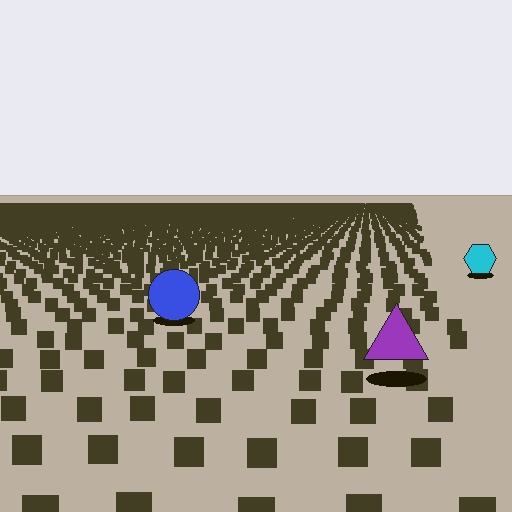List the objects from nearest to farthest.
From nearest to farthest: the purple triangle, the blue circle, the cyan hexagon.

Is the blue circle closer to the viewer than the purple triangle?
No. The purple triangle is closer — you can tell from the texture gradient: the ground texture is coarser near it.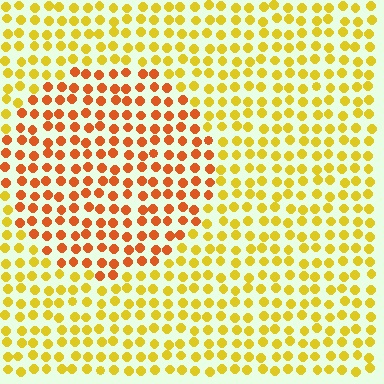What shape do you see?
I see a circle.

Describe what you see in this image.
The image is filled with small yellow elements in a uniform arrangement. A circle-shaped region is visible where the elements are tinted to a slightly different hue, forming a subtle color boundary.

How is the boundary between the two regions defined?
The boundary is defined purely by a slight shift in hue (about 36 degrees). Spacing, size, and orientation are identical on both sides.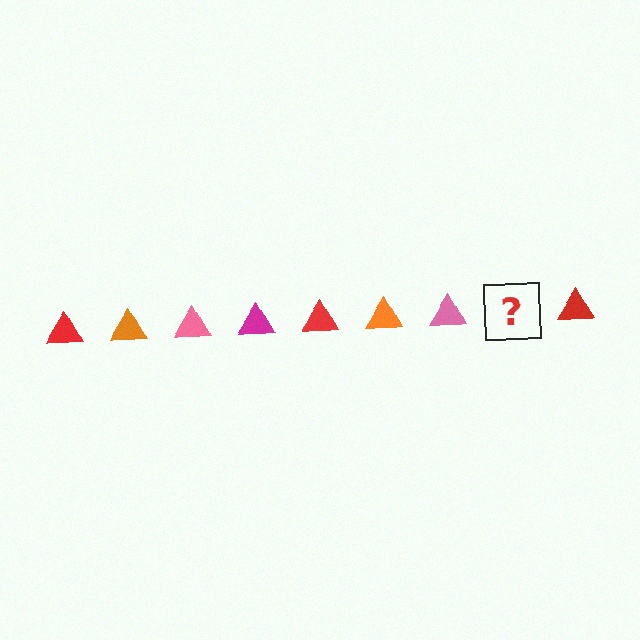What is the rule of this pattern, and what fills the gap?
The rule is that the pattern cycles through red, orange, pink, magenta triangles. The gap should be filled with a magenta triangle.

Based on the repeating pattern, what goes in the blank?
The blank should be a magenta triangle.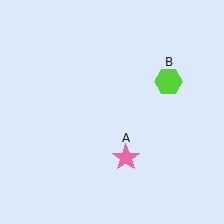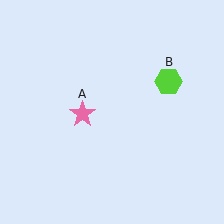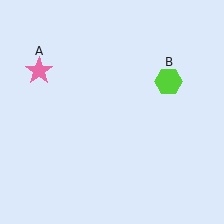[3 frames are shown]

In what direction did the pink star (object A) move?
The pink star (object A) moved up and to the left.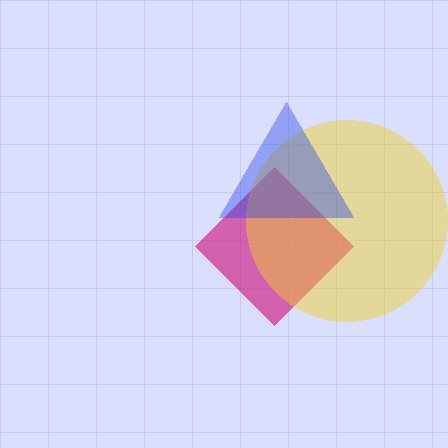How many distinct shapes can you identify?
There are 3 distinct shapes: a magenta diamond, a yellow circle, a blue triangle.